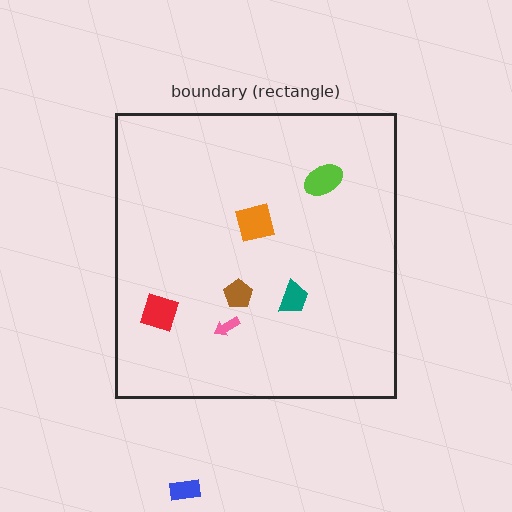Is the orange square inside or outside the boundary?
Inside.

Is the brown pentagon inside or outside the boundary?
Inside.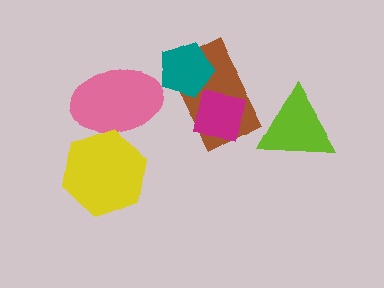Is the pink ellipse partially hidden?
Yes, it is partially covered by another shape.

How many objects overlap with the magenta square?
1 object overlaps with the magenta square.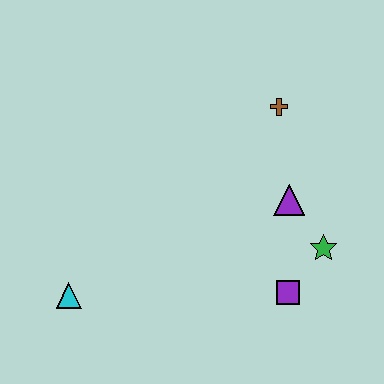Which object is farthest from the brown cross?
The cyan triangle is farthest from the brown cross.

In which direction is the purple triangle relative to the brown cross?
The purple triangle is below the brown cross.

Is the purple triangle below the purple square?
No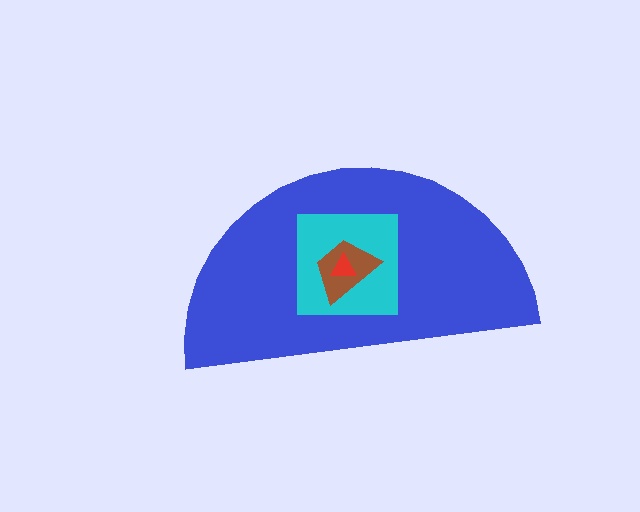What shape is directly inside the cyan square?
The brown trapezoid.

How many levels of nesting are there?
4.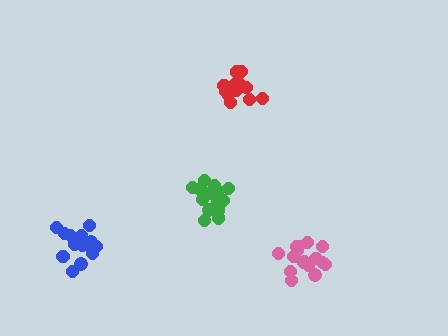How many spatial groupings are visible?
There are 4 spatial groupings.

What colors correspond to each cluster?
The clusters are colored: green, pink, blue, red.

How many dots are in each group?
Group 1: 15 dots, Group 2: 16 dots, Group 3: 13 dots, Group 4: 15 dots (59 total).